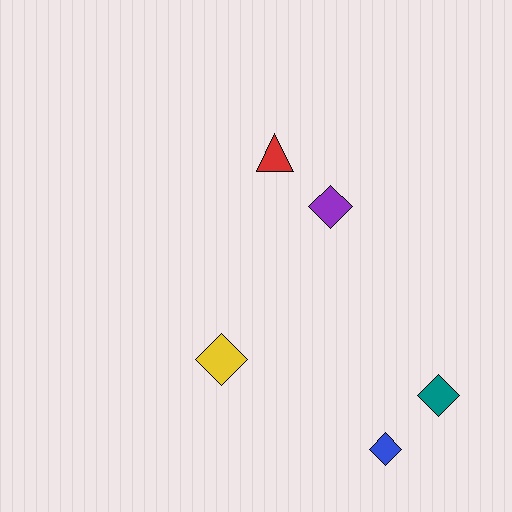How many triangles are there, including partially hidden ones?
There is 1 triangle.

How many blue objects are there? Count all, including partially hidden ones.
There is 1 blue object.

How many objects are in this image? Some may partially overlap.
There are 5 objects.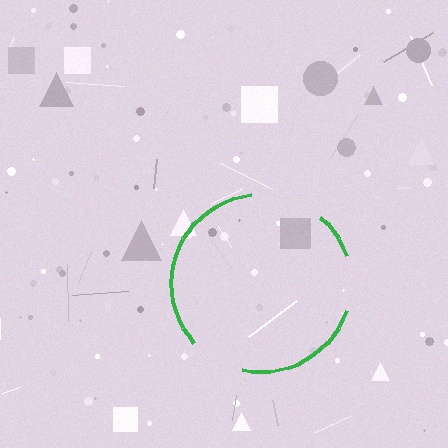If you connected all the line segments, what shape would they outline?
They would outline a circle.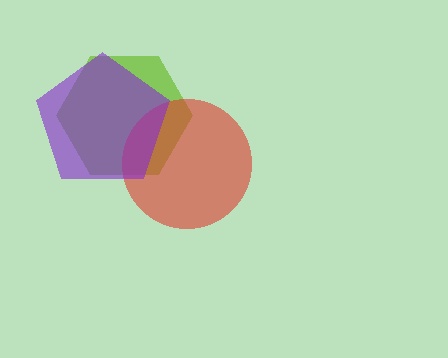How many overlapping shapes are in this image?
There are 3 overlapping shapes in the image.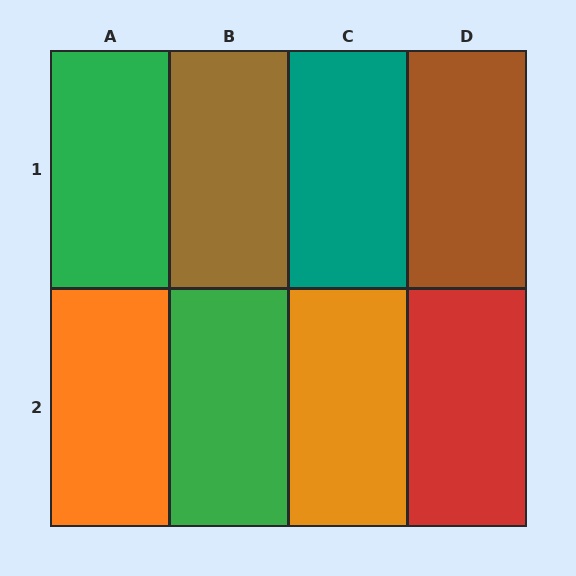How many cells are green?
2 cells are green.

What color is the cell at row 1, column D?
Brown.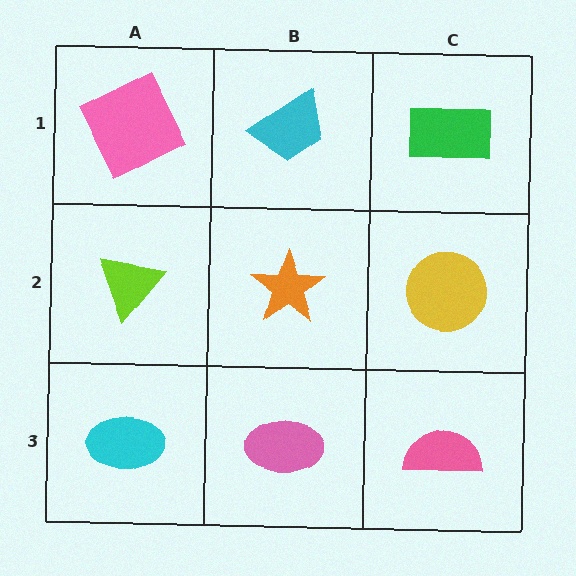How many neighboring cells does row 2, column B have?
4.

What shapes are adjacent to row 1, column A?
A lime triangle (row 2, column A), a cyan trapezoid (row 1, column B).